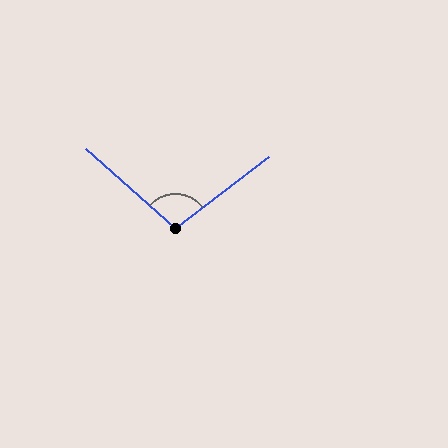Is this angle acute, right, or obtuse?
It is obtuse.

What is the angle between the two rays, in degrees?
Approximately 101 degrees.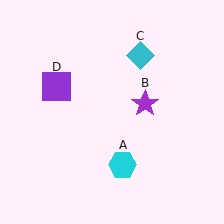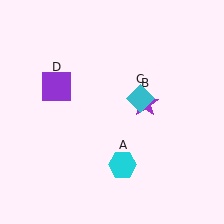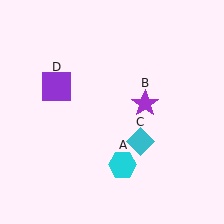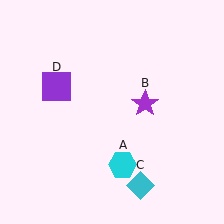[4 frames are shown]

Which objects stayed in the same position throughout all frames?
Cyan hexagon (object A) and purple star (object B) and purple square (object D) remained stationary.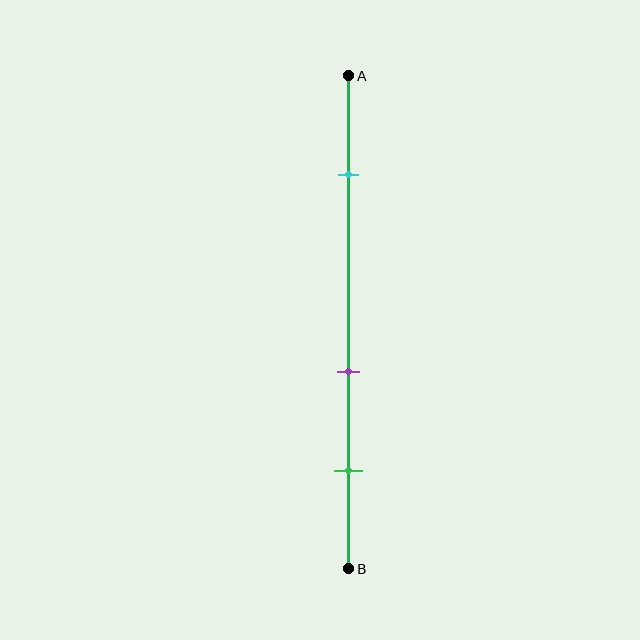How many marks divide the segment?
There are 3 marks dividing the segment.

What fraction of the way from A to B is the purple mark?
The purple mark is approximately 60% (0.6) of the way from A to B.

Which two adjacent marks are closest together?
The purple and green marks are the closest adjacent pair.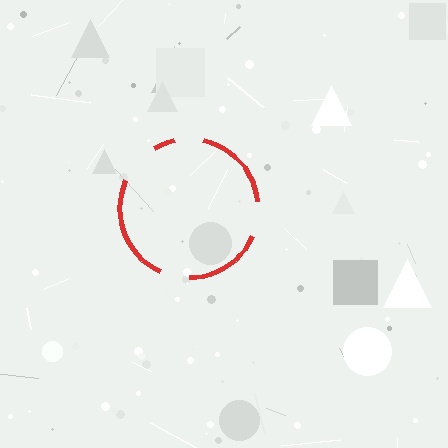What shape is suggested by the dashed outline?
The dashed outline suggests a circle.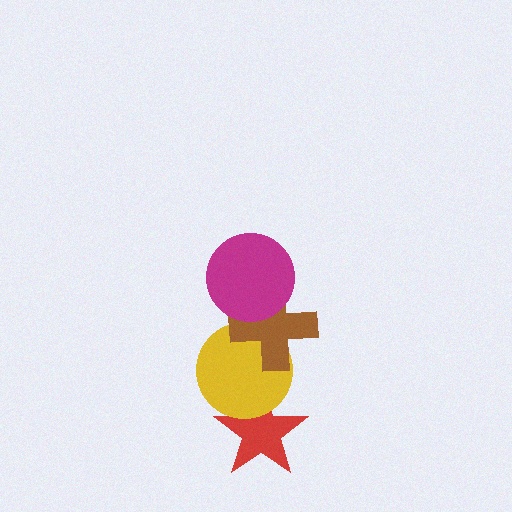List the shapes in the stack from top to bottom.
From top to bottom: the magenta circle, the brown cross, the yellow circle, the red star.